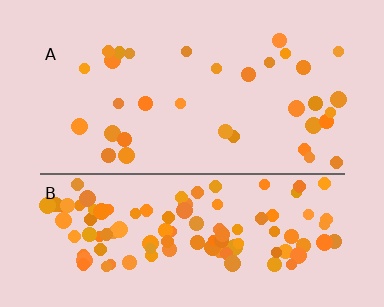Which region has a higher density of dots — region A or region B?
B (the bottom).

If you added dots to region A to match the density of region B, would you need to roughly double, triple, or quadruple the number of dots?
Approximately triple.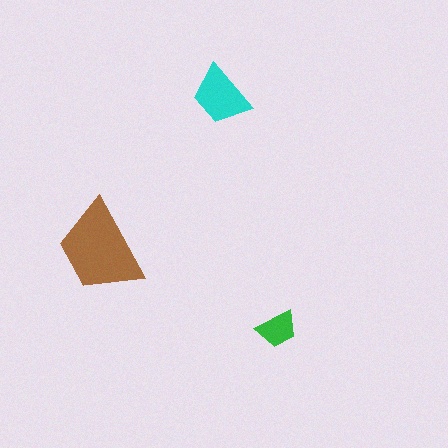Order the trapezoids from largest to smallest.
the brown one, the cyan one, the green one.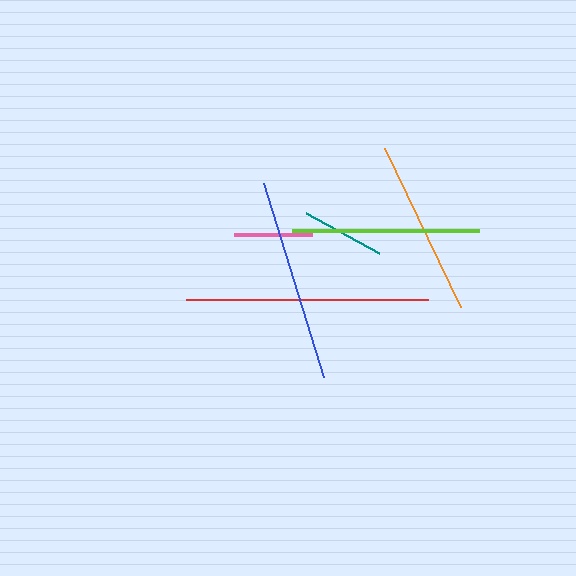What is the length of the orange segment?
The orange segment is approximately 177 pixels long.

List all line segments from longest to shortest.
From longest to shortest: red, blue, lime, orange, teal, pink.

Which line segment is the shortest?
The pink line is the shortest at approximately 78 pixels.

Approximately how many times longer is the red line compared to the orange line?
The red line is approximately 1.4 times the length of the orange line.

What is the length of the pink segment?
The pink segment is approximately 78 pixels long.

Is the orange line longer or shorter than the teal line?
The orange line is longer than the teal line.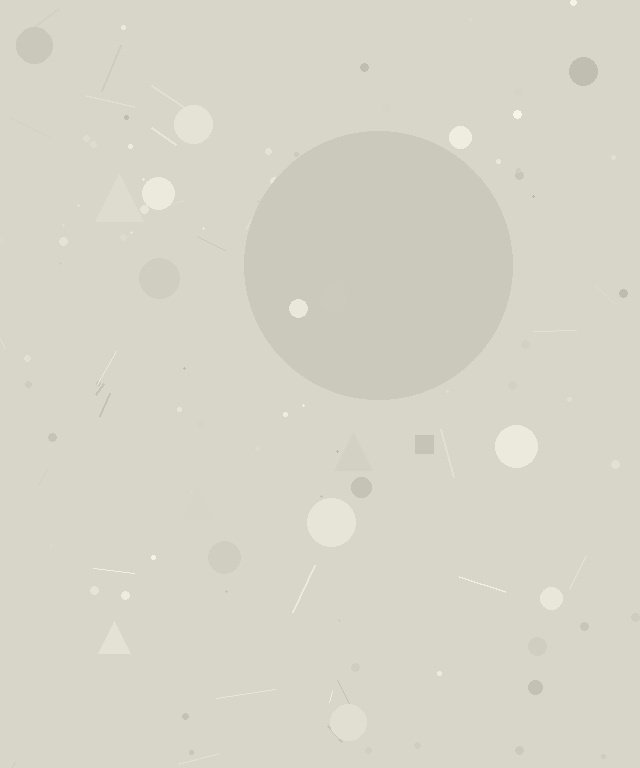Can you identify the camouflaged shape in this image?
The camouflaged shape is a circle.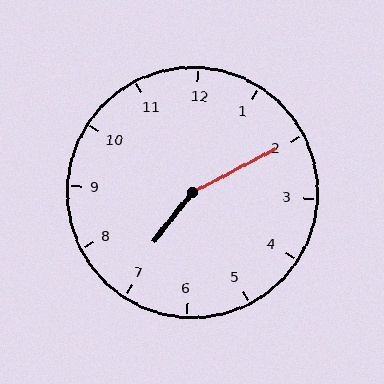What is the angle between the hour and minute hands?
Approximately 155 degrees.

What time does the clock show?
7:10.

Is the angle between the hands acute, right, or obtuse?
It is obtuse.